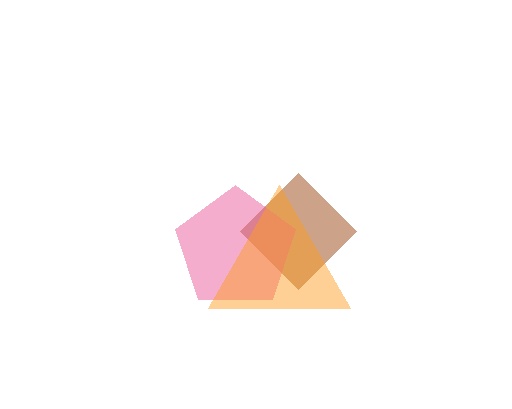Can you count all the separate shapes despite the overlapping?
Yes, there are 3 separate shapes.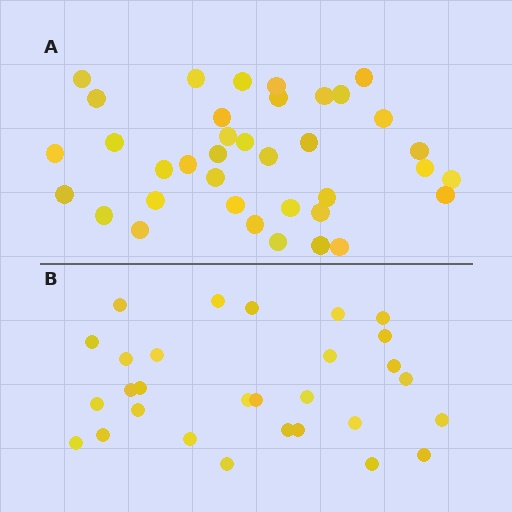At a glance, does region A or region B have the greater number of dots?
Region A (the top region) has more dots.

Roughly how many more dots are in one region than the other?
Region A has roughly 8 or so more dots than region B.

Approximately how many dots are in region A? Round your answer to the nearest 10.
About 40 dots. (The exact count is 37, which rounds to 40.)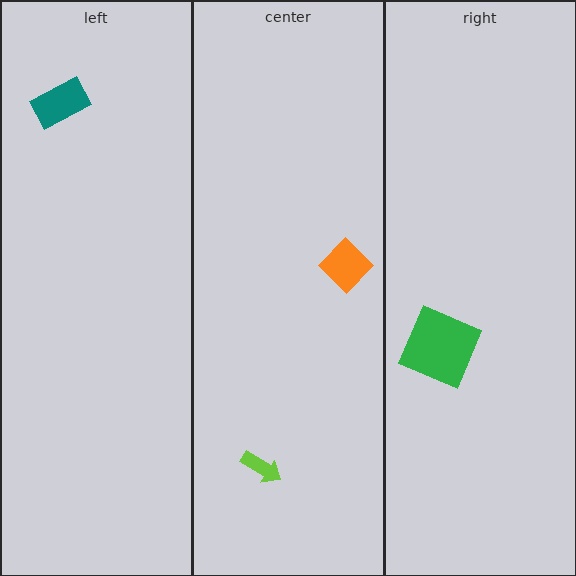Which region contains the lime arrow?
The center region.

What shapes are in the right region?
The green square.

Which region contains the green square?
The right region.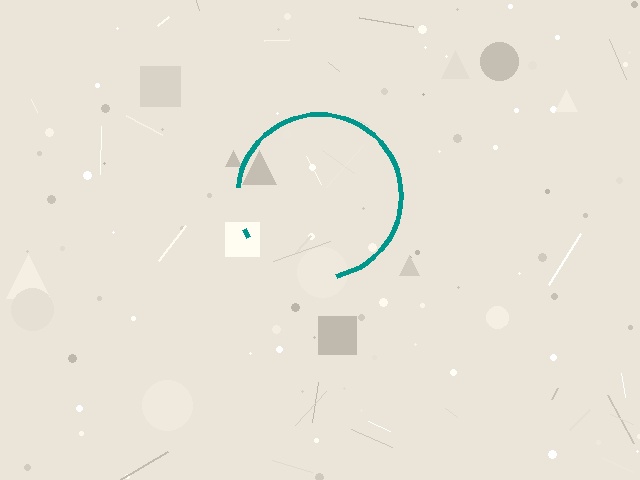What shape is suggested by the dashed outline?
The dashed outline suggests a circle.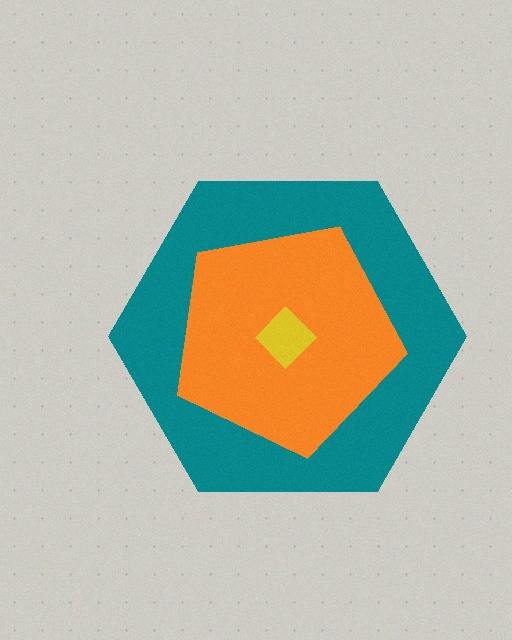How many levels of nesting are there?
3.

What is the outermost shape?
The teal hexagon.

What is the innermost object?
The yellow diamond.